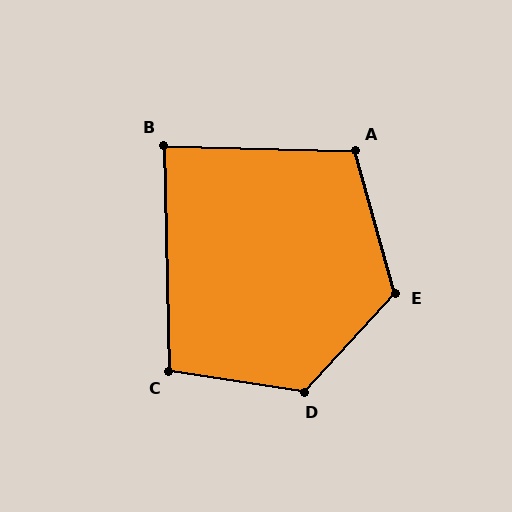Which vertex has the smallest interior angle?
B, at approximately 87 degrees.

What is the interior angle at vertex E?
Approximately 121 degrees (obtuse).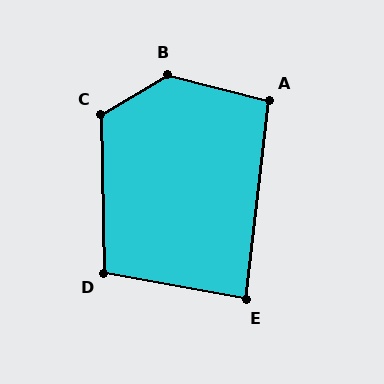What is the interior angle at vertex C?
Approximately 120 degrees (obtuse).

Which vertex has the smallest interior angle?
E, at approximately 86 degrees.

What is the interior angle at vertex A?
Approximately 98 degrees (obtuse).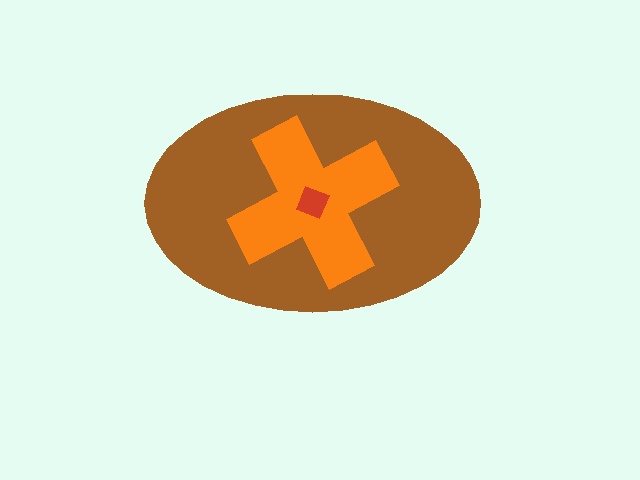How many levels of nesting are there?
3.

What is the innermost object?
The red diamond.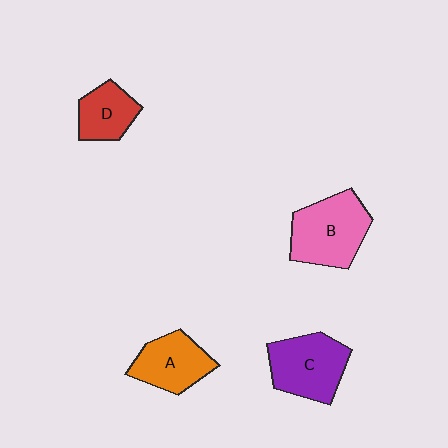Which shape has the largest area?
Shape B (pink).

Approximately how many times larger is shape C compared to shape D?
Approximately 1.6 times.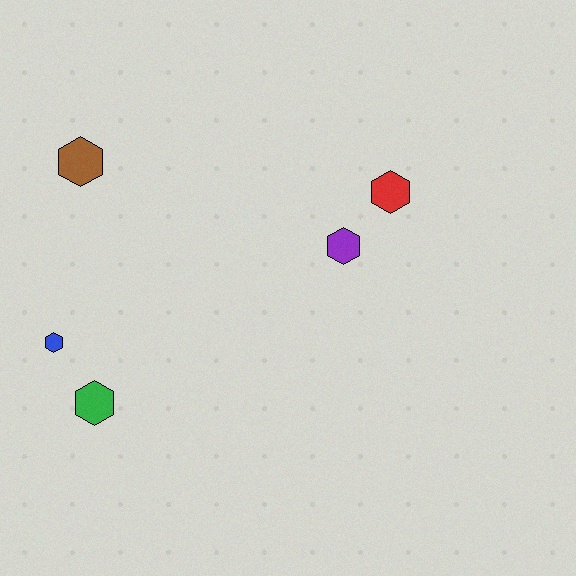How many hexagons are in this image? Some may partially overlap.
There are 5 hexagons.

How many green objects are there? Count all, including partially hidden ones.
There is 1 green object.